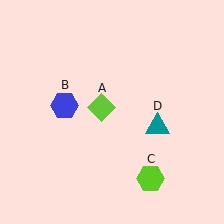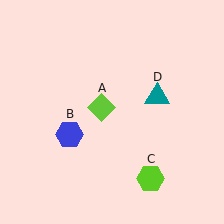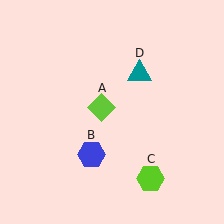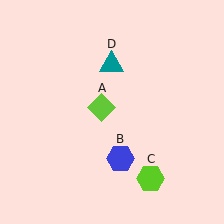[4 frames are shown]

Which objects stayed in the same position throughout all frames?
Lime diamond (object A) and lime hexagon (object C) remained stationary.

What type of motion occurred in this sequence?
The blue hexagon (object B), teal triangle (object D) rotated counterclockwise around the center of the scene.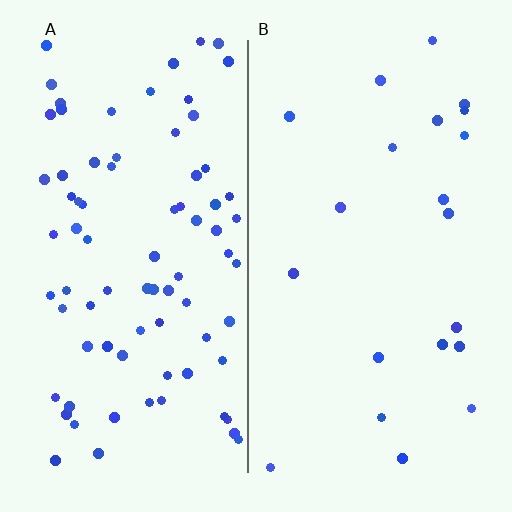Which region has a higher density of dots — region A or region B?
A (the left).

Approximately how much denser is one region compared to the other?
Approximately 3.8× — region A over region B.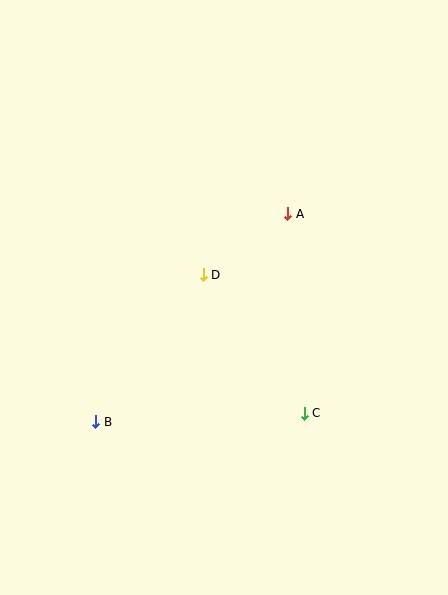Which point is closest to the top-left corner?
Point D is closest to the top-left corner.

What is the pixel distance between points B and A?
The distance between B and A is 283 pixels.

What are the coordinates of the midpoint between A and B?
The midpoint between A and B is at (192, 318).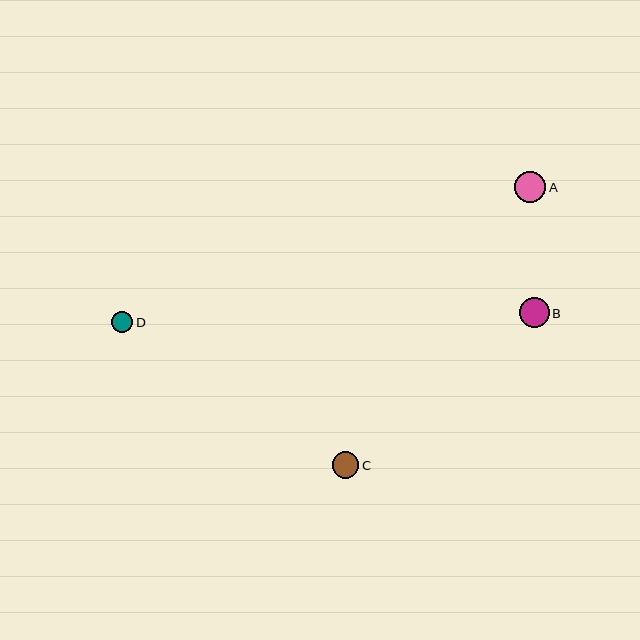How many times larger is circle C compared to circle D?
Circle C is approximately 1.2 times the size of circle D.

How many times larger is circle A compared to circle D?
Circle A is approximately 1.4 times the size of circle D.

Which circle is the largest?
Circle A is the largest with a size of approximately 31 pixels.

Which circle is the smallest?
Circle D is the smallest with a size of approximately 22 pixels.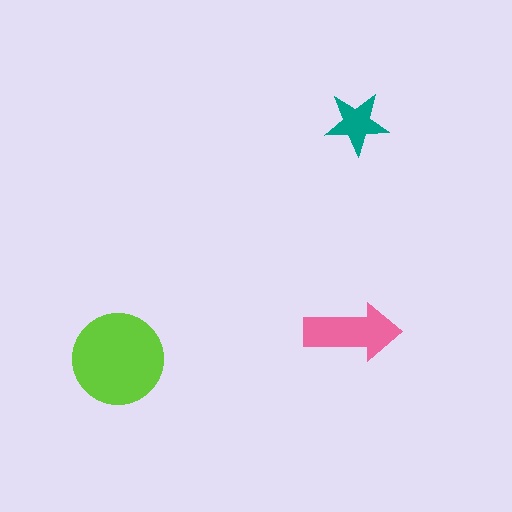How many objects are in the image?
There are 3 objects in the image.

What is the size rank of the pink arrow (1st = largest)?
2nd.